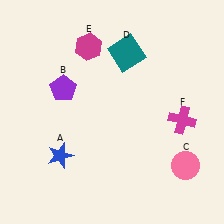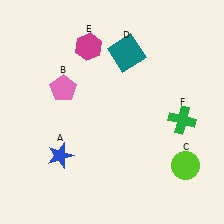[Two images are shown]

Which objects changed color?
B changed from purple to pink. C changed from pink to lime. F changed from magenta to green.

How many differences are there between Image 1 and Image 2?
There are 3 differences between the two images.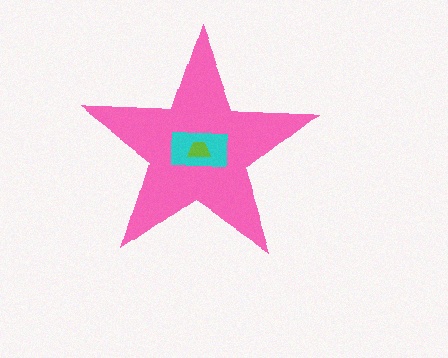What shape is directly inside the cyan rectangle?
The lime trapezoid.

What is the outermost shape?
The pink star.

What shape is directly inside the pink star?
The cyan rectangle.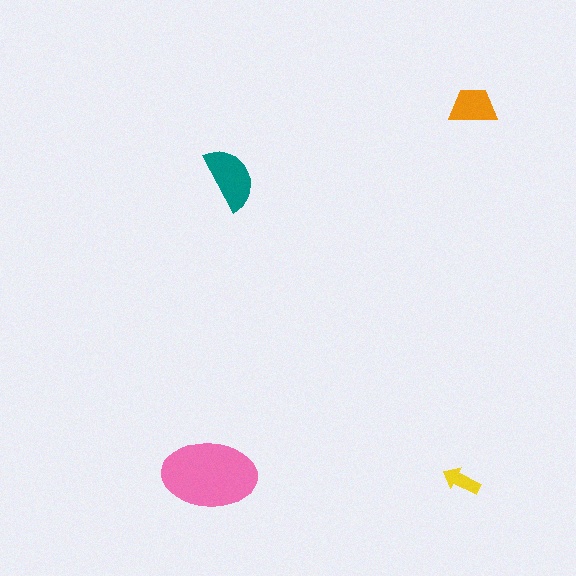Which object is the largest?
The pink ellipse.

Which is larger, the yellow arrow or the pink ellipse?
The pink ellipse.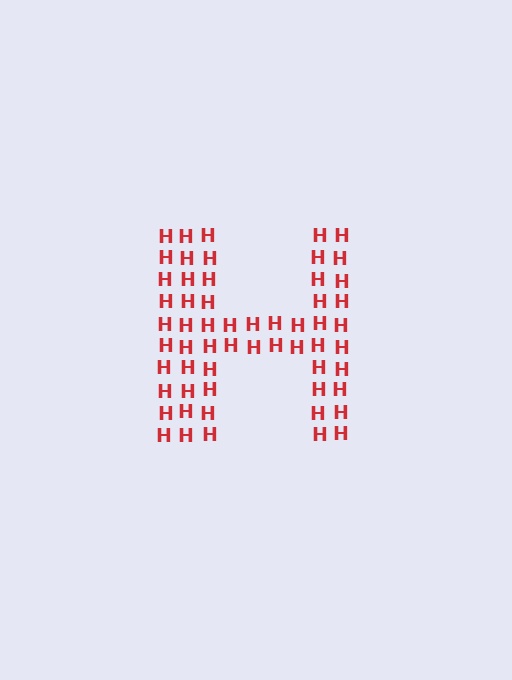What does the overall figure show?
The overall figure shows the letter H.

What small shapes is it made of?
It is made of small letter H's.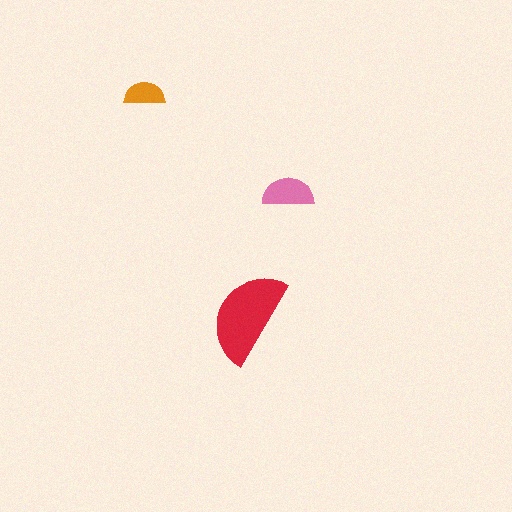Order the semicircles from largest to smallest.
the red one, the pink one, the orange one.